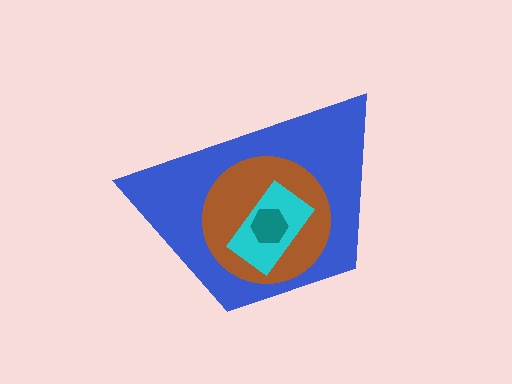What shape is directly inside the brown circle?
The cyan rectangle.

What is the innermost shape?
The teal hexagon.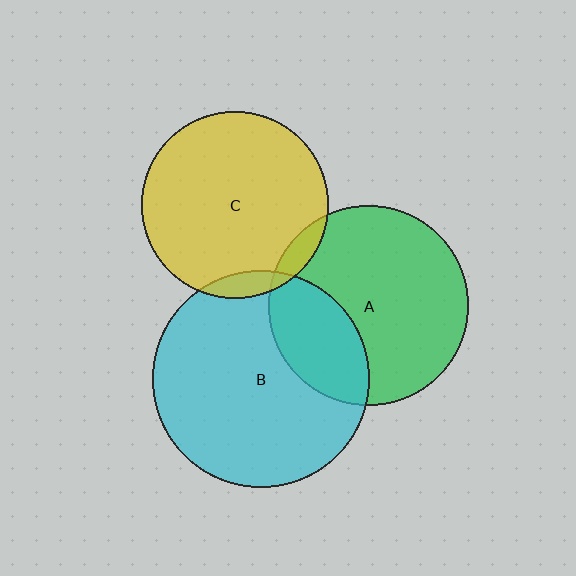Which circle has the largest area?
Circle B (cyan).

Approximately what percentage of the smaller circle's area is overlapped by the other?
Approximately 5%.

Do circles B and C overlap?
Yes.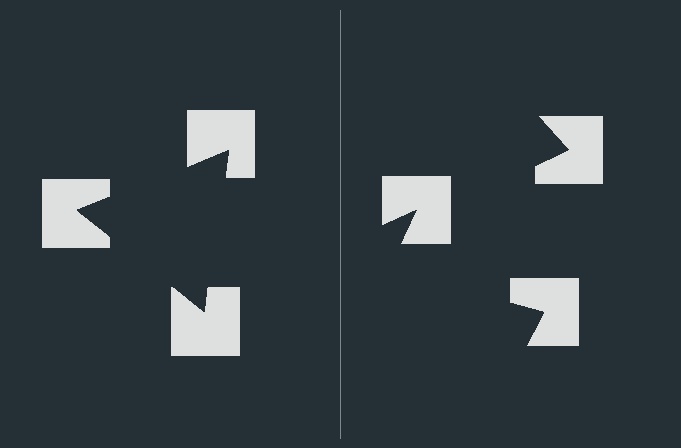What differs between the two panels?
The notched squares are positioned identically on both sides; only the wedge orientations differ. On the left they align to a triangle; on the right they are misaligned.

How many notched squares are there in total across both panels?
6 — 3 on each side.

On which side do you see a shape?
An illusory triangle appears on the left side. On the right side the wedge cuts are rotated, so no coherent shape forms.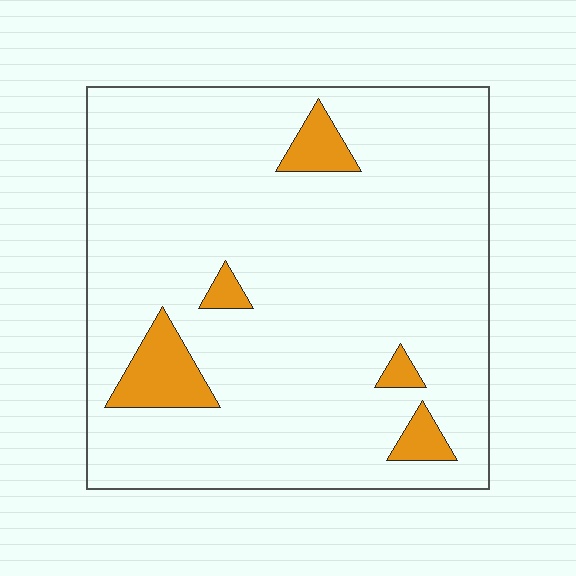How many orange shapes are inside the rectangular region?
5.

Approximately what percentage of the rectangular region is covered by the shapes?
Approximately 10%.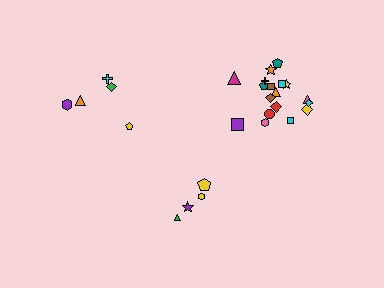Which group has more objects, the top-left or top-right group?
The top-right group.